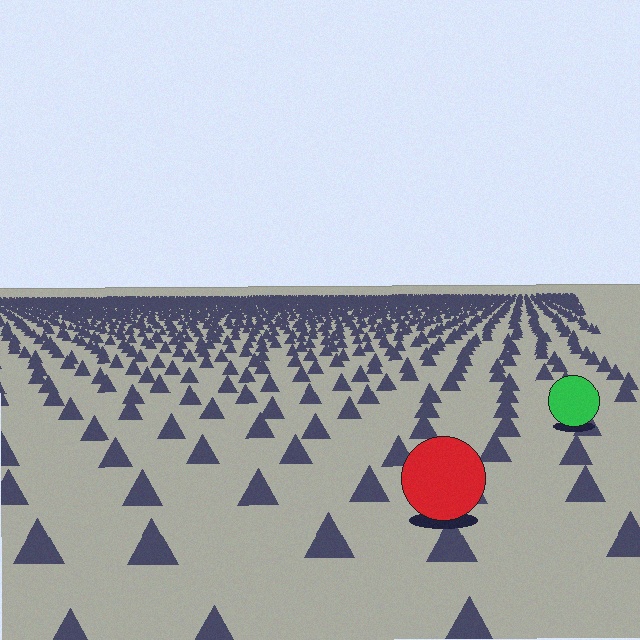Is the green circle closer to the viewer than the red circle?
No. The red circle is closer — you can tell from the texture gradient: the ground texture is coarser near it.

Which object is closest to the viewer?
The red circle is closest. The texture marks near it are larger and more spread out.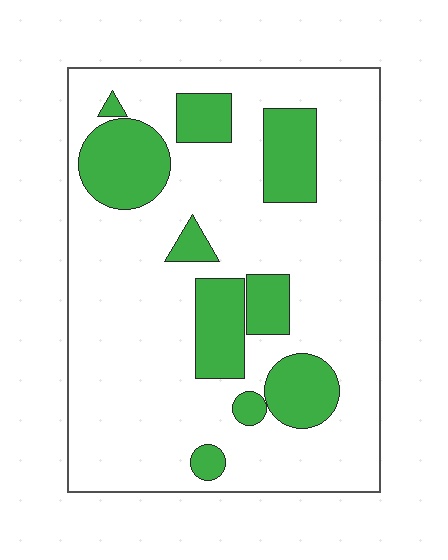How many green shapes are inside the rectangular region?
10.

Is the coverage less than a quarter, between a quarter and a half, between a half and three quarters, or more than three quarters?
Less than a quarter.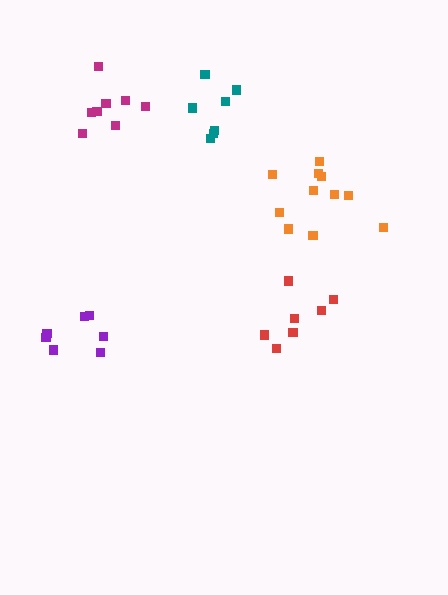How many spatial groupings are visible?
There are 5 spatial groupings.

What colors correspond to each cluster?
The clusters are colored: purple, teal, magenta, orange, red.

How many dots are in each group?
Group 1: 7 dots, Group 2: 7 dots, Group 3: 8 dots, Group 4: 11 dots, Group 5: 7 dots (40 total).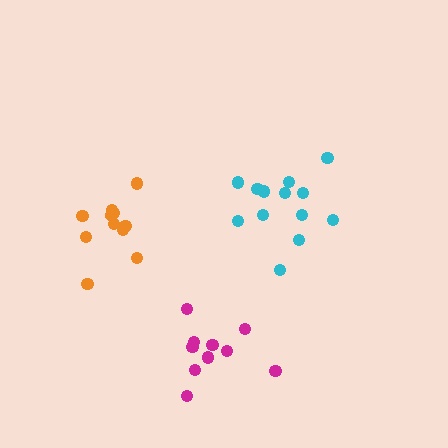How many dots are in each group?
Group 1: 13 dots, Group 2: 10 dots, Group 3: 11 dots (34 total).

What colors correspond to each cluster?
The clusters are colored: cyan, magenta, orange.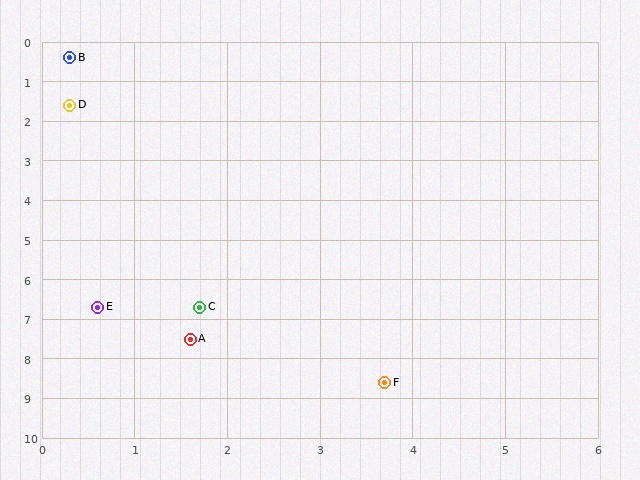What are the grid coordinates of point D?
Point D is at approximately (0.3, 1.6).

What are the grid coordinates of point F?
Point F is at approximately (3.7, 8.6).